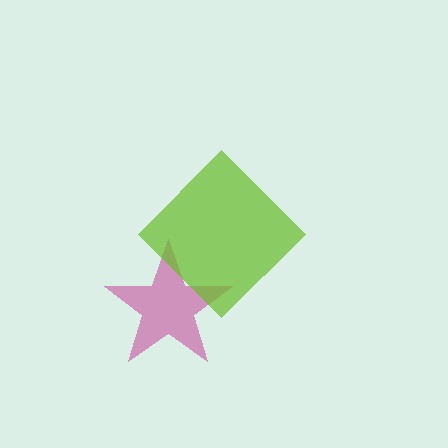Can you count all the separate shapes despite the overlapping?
Yes, there are 2 separate shapes.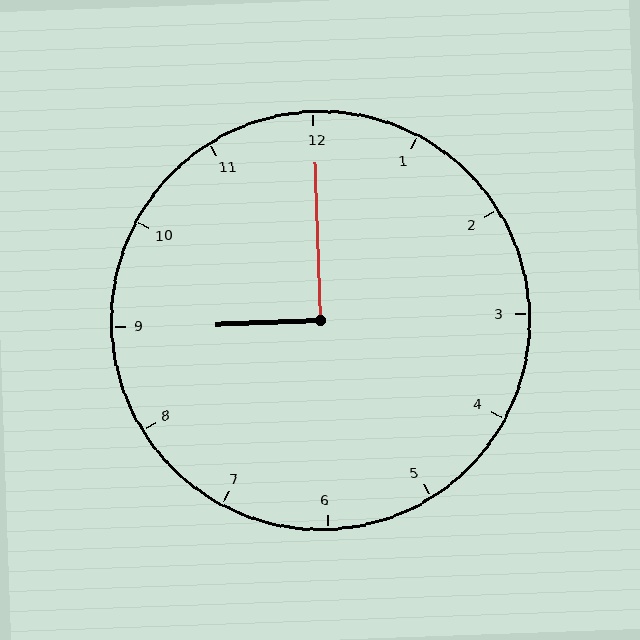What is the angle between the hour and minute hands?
Approximately 90 degrees.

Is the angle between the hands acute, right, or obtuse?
It is right.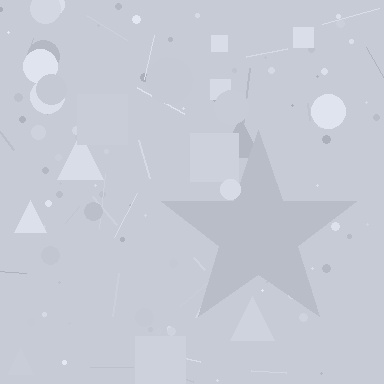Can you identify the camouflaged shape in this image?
The camouflaged shape is a star.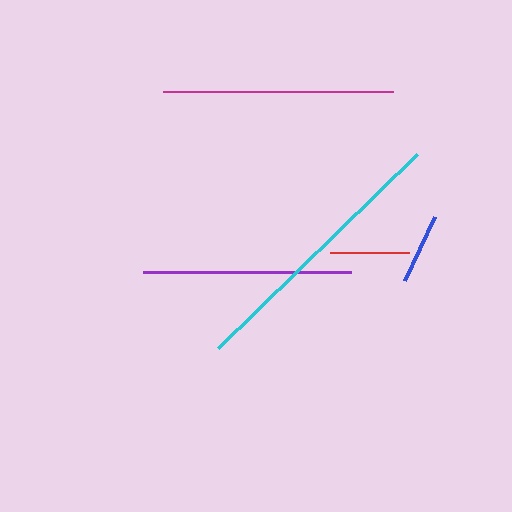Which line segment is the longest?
The cyan line is the longest at approximately 278 pixels.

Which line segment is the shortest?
The blue line is the shortest at approximately 70 pixels.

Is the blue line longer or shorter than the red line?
The red line is longer than the blue line.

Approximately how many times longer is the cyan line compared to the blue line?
The cyan line is approximately 4.0 times the length of the blue line.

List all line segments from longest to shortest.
From longest to shortest: cyan, magenta, purple, red, blue.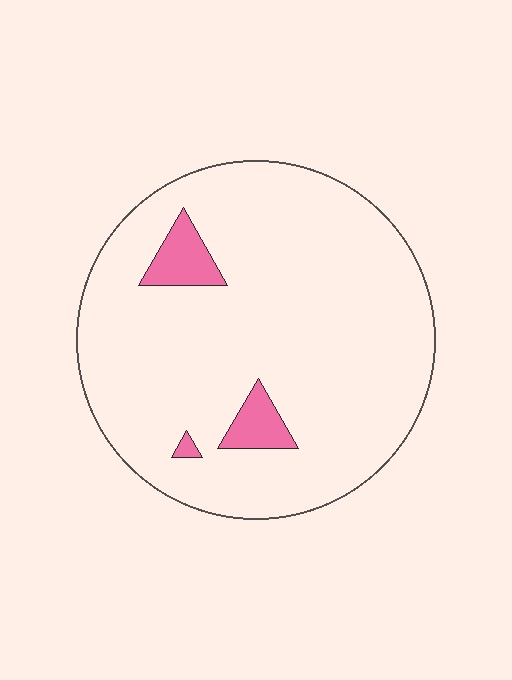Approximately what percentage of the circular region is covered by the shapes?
Approximately 5%.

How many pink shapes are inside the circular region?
3.